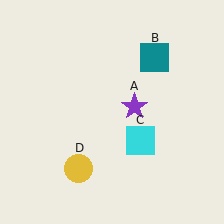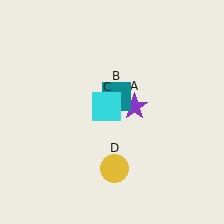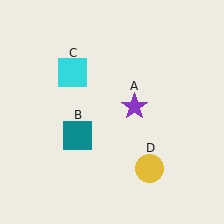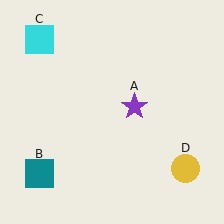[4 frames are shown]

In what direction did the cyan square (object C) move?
The cyan square (object C) moved up and to the left.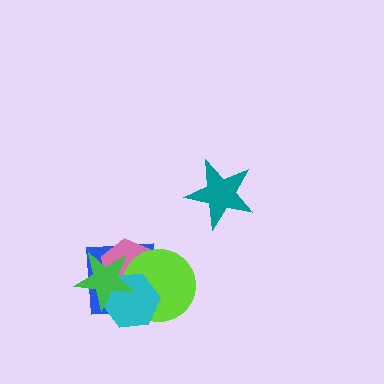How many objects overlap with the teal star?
0 objects overlap with the teal star.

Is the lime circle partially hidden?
Yes, it is partially covered by another shape.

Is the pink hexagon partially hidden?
Yes, it is partially covered by another shape.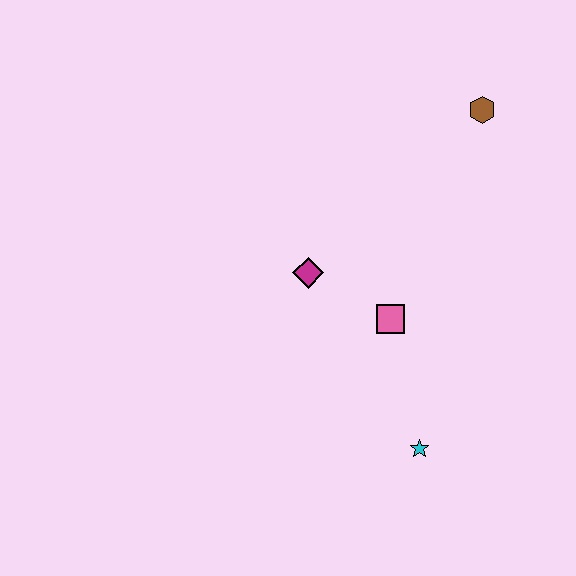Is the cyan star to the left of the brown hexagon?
Yes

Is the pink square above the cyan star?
Yes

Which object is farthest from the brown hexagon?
The cyan star is farthest from the brown hexagon.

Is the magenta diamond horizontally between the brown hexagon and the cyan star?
No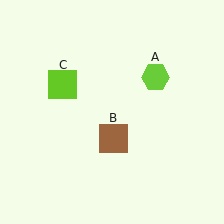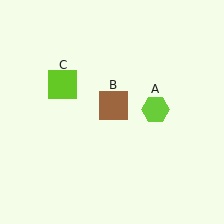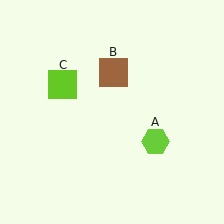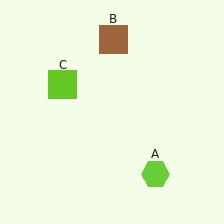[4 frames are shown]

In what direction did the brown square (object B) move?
The brown square (object B) moved up.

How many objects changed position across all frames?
2 objects changed position: lime hexagon (object A), brown square (object B).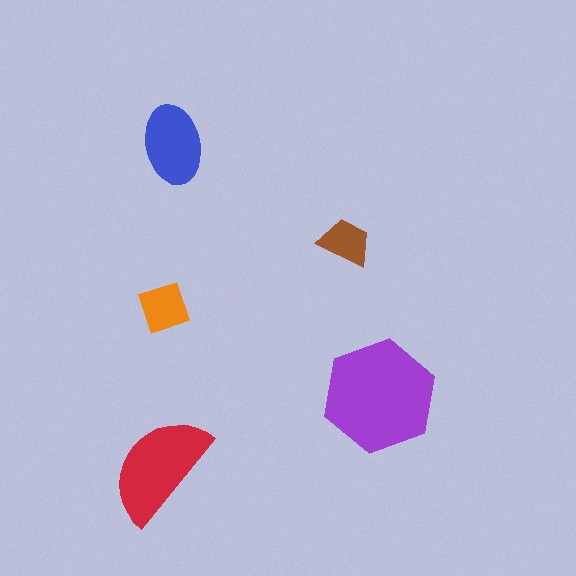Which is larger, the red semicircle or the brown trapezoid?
The red semicircle.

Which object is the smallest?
The brown trapezoid.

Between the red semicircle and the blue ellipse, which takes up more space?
The red semicircle.